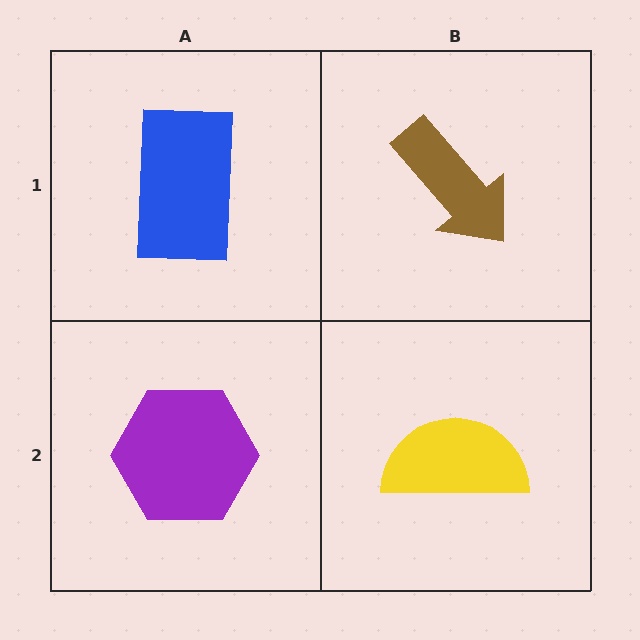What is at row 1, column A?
A blue rectangle.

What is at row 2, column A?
A purple hexagon.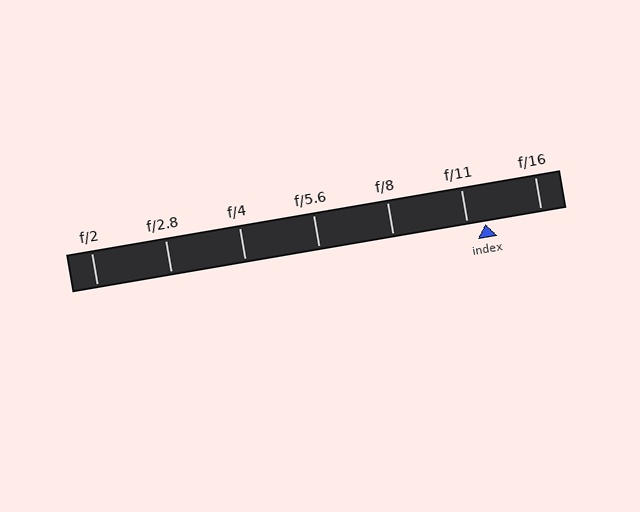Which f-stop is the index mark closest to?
The index mark is closest to f/11.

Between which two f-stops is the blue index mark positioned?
The index mark is between f/11 and f/16.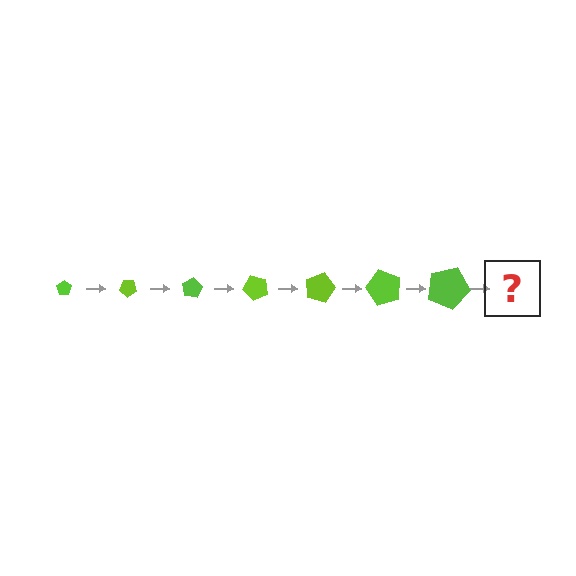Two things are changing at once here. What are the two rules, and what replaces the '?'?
The two rules are that the pentagon grows larger each step and it rotates 40 degrees each step. The '?' should be a pentagon, larger than the previous one and rotated 280 degrees from the start.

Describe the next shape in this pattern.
It should be a pentagon, larger than the previous one and rotated 280 degrees from the start.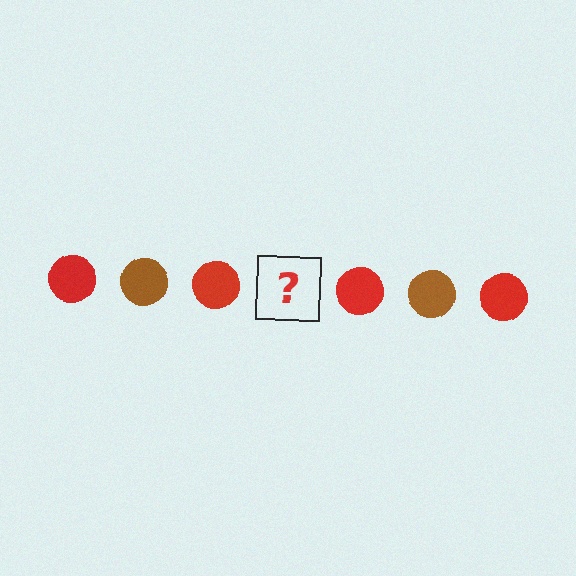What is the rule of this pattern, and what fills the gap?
The rule is that the pattern cycles through red, brown circles. The gap should be filled with a brown circle.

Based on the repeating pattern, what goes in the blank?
The blank should be a brown circle.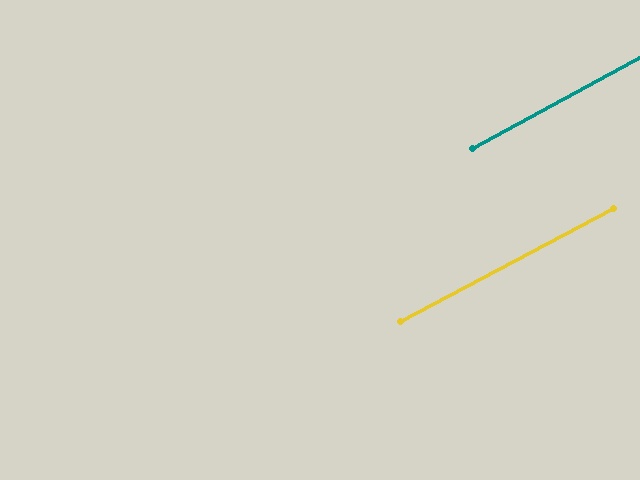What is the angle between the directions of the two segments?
Approximately 0 degrees.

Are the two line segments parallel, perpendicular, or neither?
Parallel — their directions differ by only 0.5°.